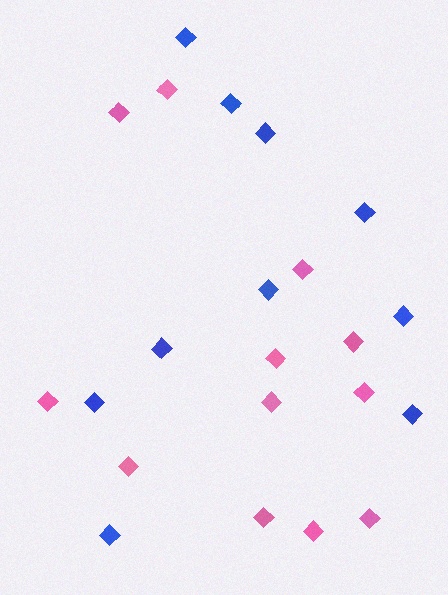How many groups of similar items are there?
There are 2 groups: one group of pink diamonds (12) and one group of blue diamonds (10).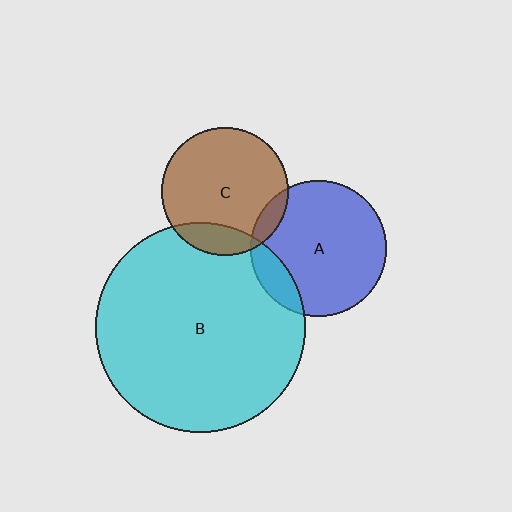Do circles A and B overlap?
Yes.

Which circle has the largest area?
Circle B (cyan).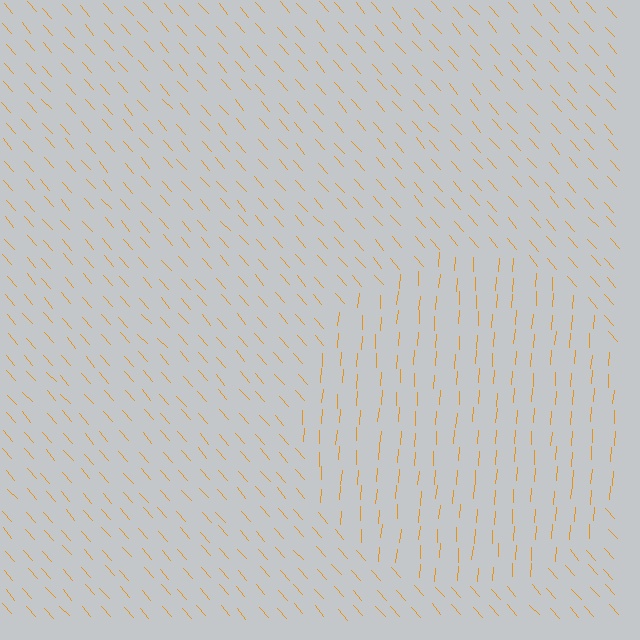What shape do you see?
I see a circle.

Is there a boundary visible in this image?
Yes, there is a texture boundary formed by a change in line orientation.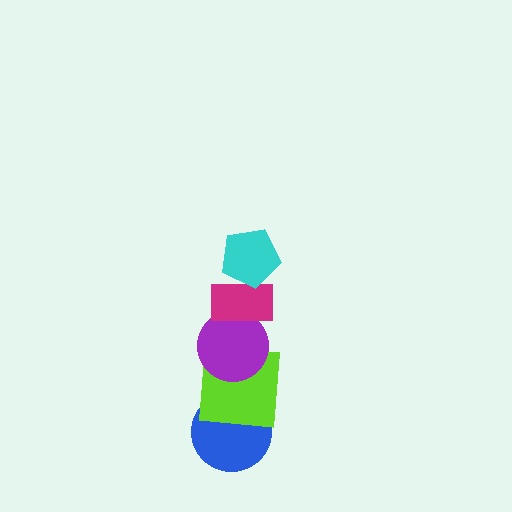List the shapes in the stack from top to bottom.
From top to bottom: the cyan pentagon, the magenta rectangle, the purple circle, the lime square, the blue circle.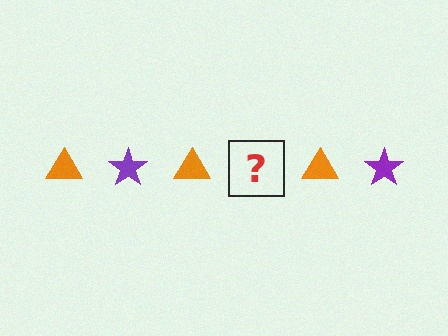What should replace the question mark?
The question mark should be replaced with a purple star.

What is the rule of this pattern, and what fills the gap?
The rule is that the pattern alternates between orange triangle and purple star. The gap should be filled with a purple star.